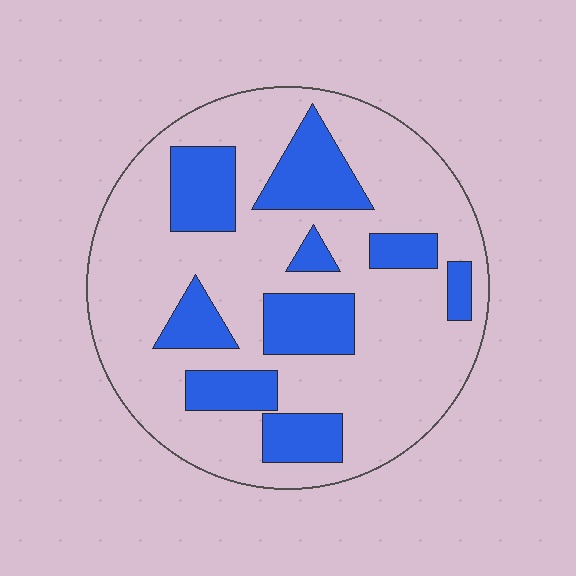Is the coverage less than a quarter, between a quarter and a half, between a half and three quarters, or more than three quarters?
Between a quarter and a half.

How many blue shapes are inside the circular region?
9.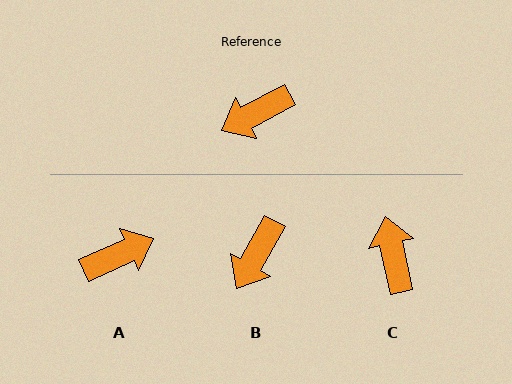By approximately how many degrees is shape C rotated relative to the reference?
Approximately 105 degrees clockwise.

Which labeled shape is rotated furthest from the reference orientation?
A, about 177 degrees away.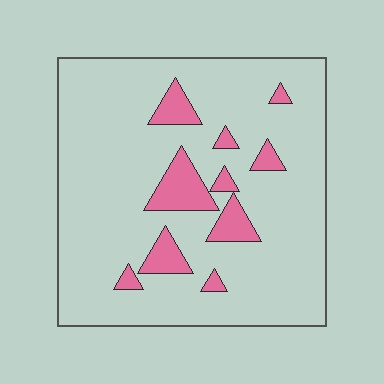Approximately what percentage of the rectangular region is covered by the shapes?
Approximately 15%.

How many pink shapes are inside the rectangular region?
10.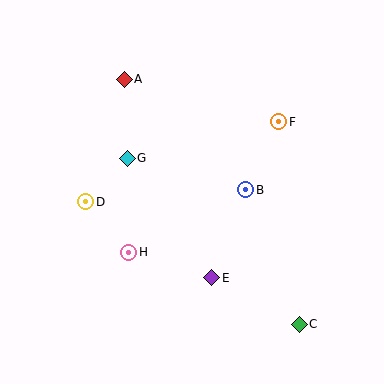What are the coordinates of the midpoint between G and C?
The midpoint between G and C is at (213, 241).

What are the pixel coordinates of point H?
Point H is at (129, 252).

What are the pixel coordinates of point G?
Point G is at (127, 158).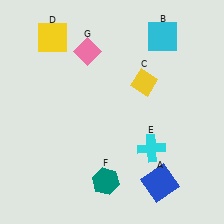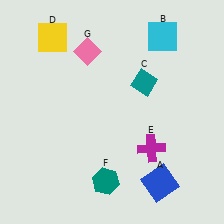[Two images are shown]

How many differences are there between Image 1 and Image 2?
There are 2 differences between the two images.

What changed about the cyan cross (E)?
In Image 1, E is cyan. In Image 2, it changed to magenta.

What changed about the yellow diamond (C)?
In Image 1, C is yellow. In Image 2, it changed to teal.